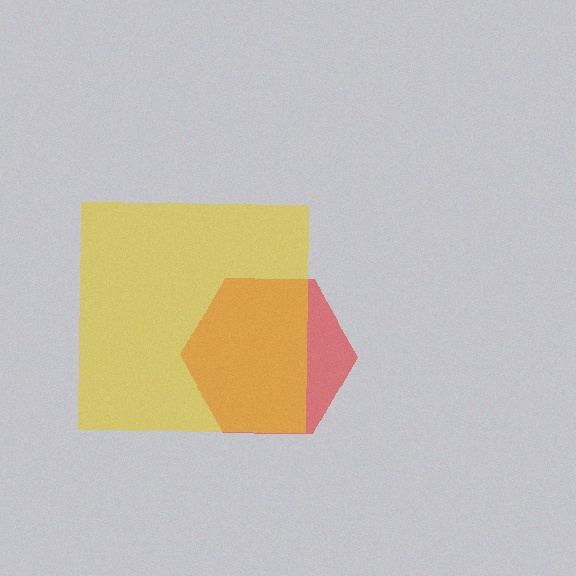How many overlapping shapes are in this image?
There are 2 overlapping shapes in the image.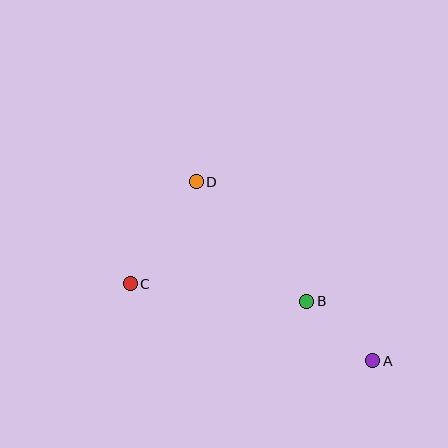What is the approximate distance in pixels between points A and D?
The distance between A and D is approximately 251 pixels.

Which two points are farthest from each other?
Points A and C are farthest from each other.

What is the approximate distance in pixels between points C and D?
The distance between C and D is approximately 121 pixels.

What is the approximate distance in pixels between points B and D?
The distance between B and D is approximately 163 pixels.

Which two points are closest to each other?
Points A and B are closest to each other.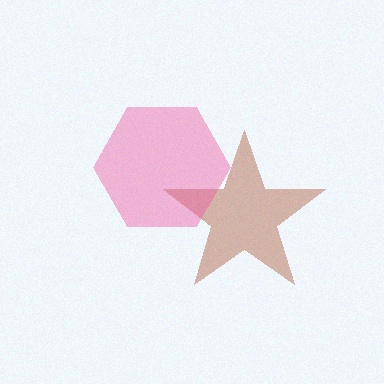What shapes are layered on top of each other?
The layered shapes are: a brown star, a pink hexagon.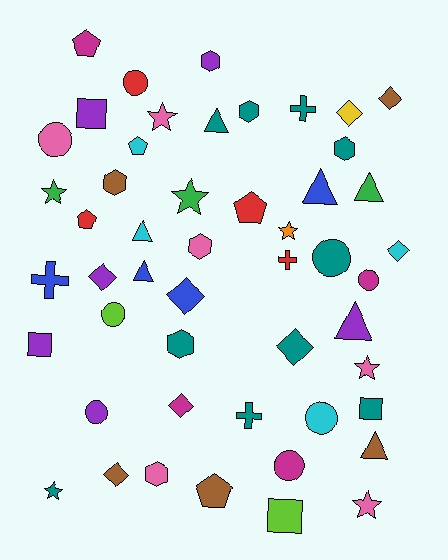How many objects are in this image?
There are 50 objects.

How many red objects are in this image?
There are 4 red objects.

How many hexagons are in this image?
There are 7 hexagons.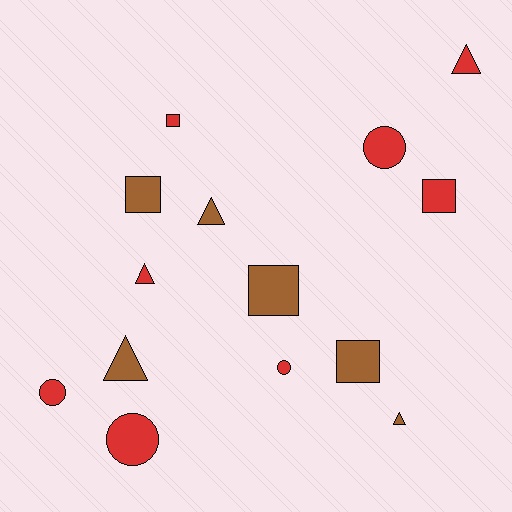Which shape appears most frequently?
Square, with 5 objects.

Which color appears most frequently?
Red, with 8 objects.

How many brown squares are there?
There are 3 brown squares.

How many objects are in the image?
There are 14 objects.